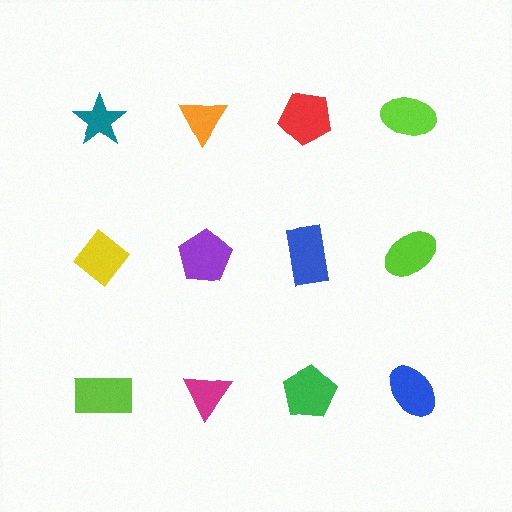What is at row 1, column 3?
A red pentagon.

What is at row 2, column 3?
A blue rectangle.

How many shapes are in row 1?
4 shapes.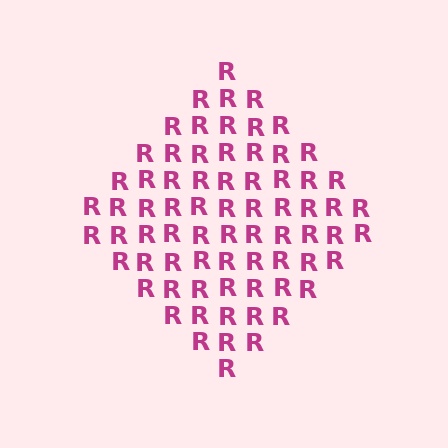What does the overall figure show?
The overall figure shows a diamond.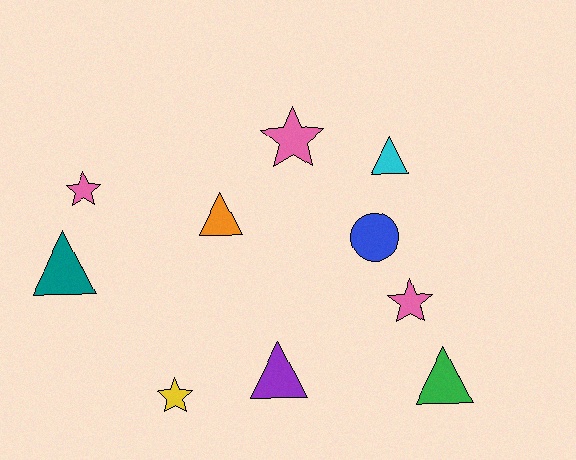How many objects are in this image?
There are 10 objects.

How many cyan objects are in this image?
There is 1 cyan object.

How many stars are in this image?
There are 4 stars.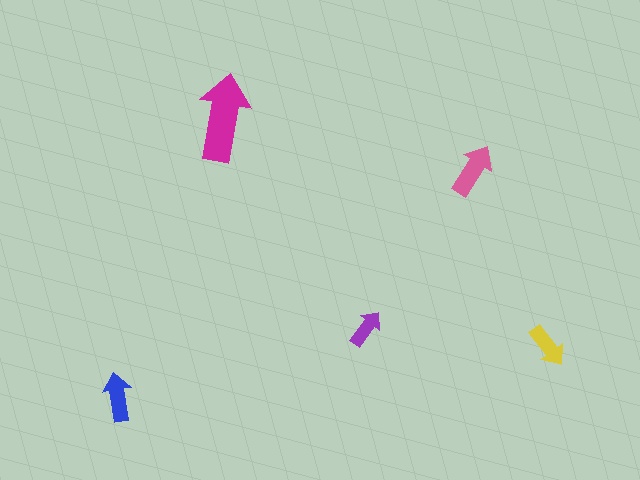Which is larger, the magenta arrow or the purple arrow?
The magenta one.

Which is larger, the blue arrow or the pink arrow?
The pink one.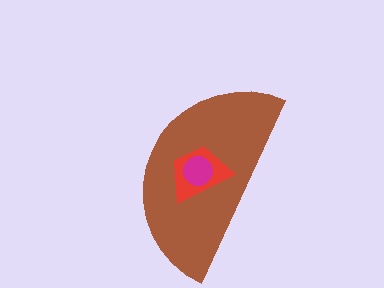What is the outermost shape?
The brown semicircle.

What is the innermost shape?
The magenta circle.